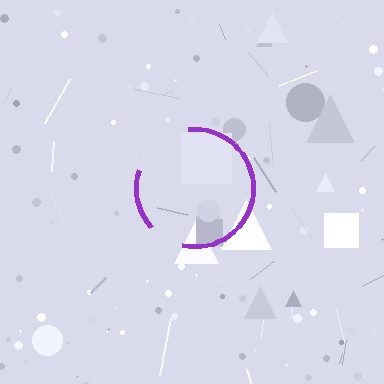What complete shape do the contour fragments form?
The contour fragments form a circle.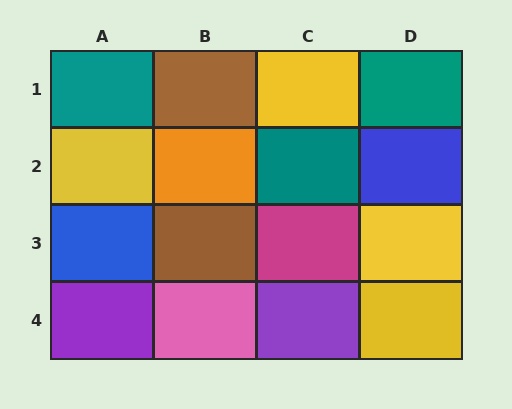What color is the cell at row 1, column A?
Teal.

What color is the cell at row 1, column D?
Teal.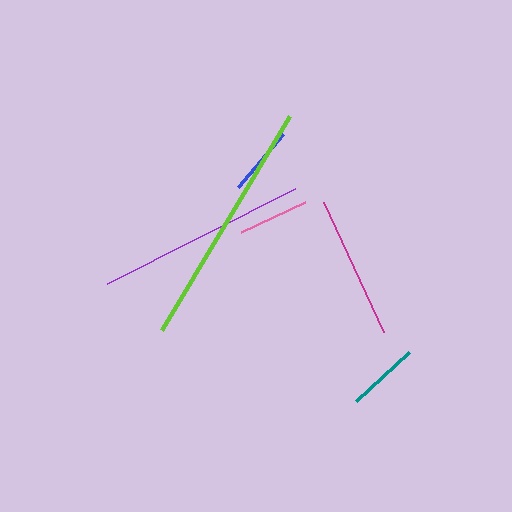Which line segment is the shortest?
The blue line is the shortest at approximately 69 pixels.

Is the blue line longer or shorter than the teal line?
The teal line is longer than the blue line.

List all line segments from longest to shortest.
From longest to shortest: lime, purple, magenta, teal, pink, blue.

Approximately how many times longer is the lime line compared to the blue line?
The lime line is approximately 3.6 times the length of the blue line.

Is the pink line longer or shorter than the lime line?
The lime line is longer than the pink line.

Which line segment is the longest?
The lime line is the longest at approximately 249 pixels.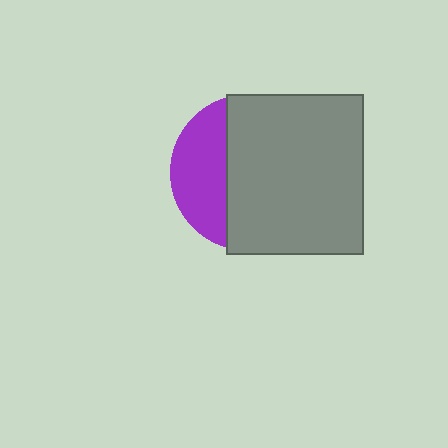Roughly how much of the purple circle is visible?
A small part of it is visible (roughly 31%).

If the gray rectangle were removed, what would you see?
You would see the complete purple circle.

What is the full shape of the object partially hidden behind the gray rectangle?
The partially hidden object is a purple circle.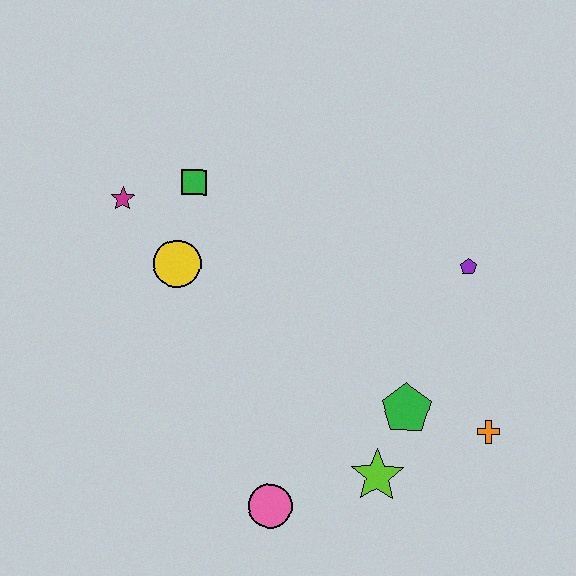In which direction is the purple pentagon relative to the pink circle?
The purple pentagon is above the pink circle.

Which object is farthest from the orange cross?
The magenta star is farthest from the orange cross.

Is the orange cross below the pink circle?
No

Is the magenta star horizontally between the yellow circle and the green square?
No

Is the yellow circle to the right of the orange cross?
No